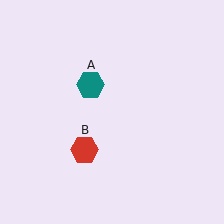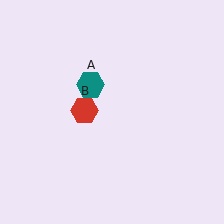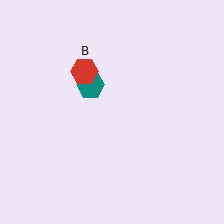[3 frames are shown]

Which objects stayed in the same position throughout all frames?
Teal hexagon (object A) remained stationary.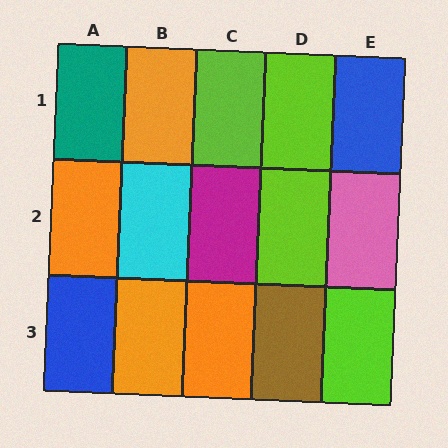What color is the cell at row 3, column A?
Blue.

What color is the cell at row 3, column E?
Lime.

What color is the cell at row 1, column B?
Orange.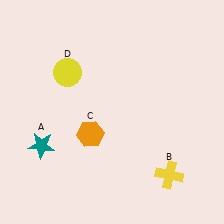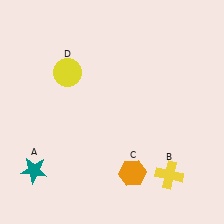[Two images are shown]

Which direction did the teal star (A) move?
The teal star (A) moved down.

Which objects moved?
The objects that moved are: the teal star (A), the orange hexagon (C).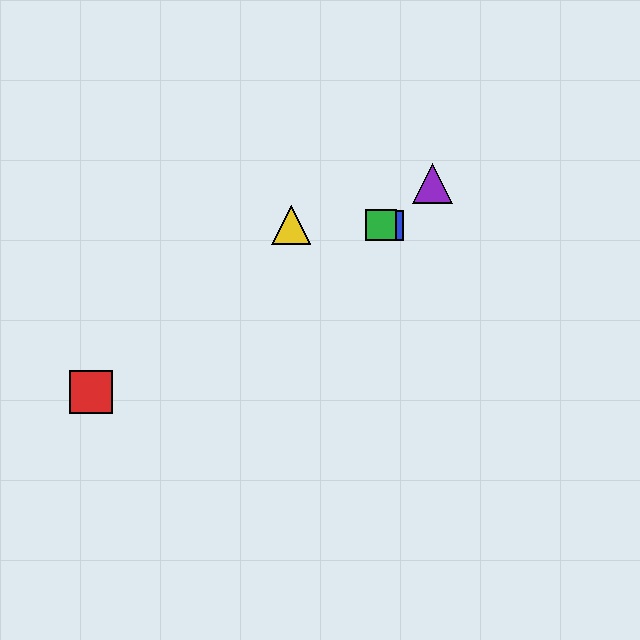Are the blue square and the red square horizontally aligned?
No, the blue square is at y≈225 and the red square is at y≈392.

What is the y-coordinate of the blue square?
The blue square is at y≈225.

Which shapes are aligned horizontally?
The blue square, the green square, the yellow triangle are aligned horizontally.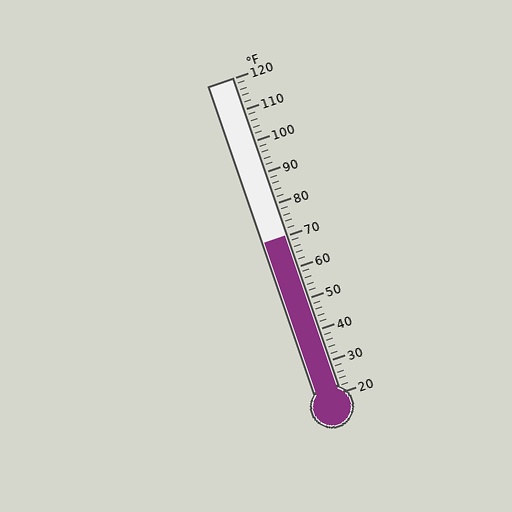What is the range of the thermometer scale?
The thermometer scale ranges from 20°F to 120°F.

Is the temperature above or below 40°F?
The temperature is above 40°F.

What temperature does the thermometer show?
The thermometer shows approximately 70°F.